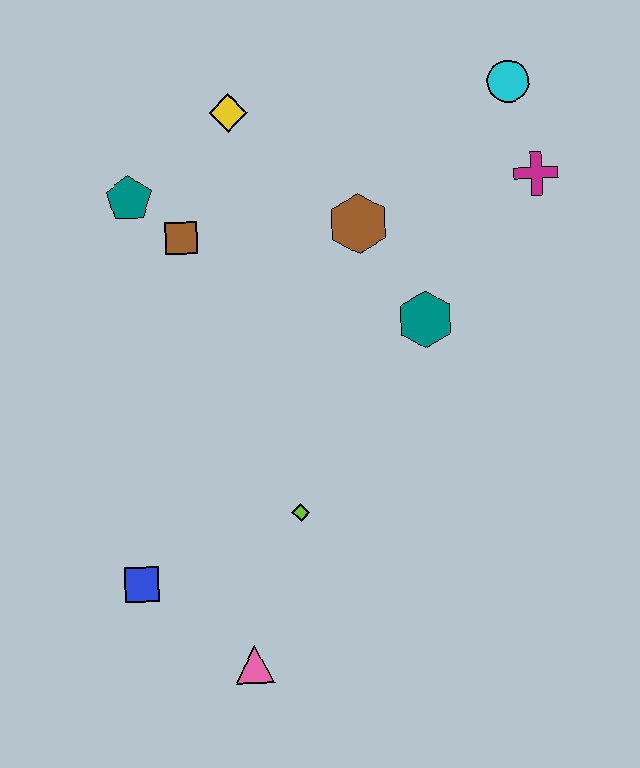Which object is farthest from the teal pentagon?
The pink triangle is farthest from the teal pentagon.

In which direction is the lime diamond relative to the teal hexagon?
The lime diamond is below the teal hexagon.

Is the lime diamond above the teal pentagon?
No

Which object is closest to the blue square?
The pink triangle is closest to the blue square.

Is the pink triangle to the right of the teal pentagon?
Yes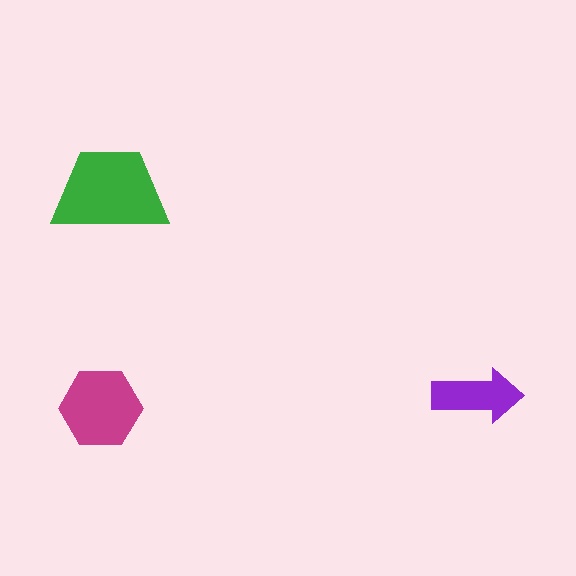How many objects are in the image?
There are 3 objects in the image.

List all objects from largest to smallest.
The green trapezoid, the magenta hexagon, the purple arrow.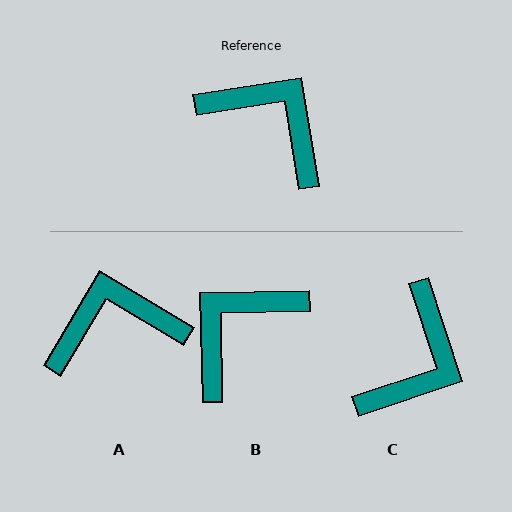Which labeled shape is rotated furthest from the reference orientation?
B, about 82 degrees away.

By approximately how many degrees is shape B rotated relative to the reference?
Approximately 82 degrees counter-clockwise.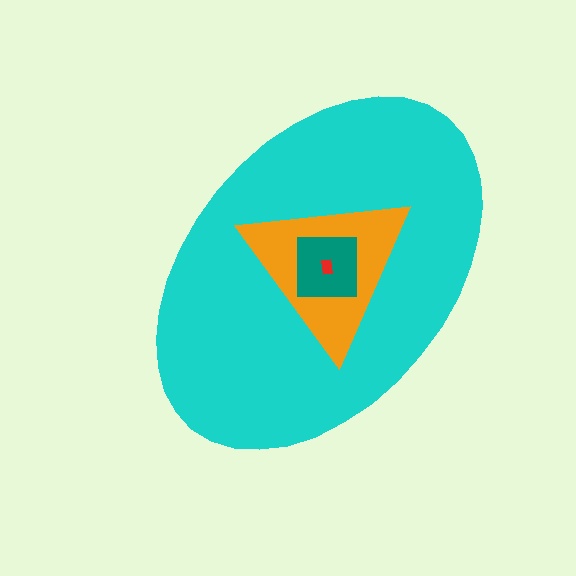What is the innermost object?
The red rectangle.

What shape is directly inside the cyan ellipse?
The orange triangle.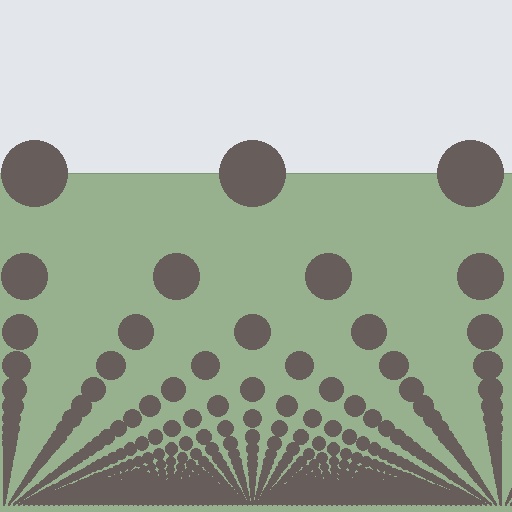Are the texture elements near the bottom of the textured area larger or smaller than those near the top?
Smaller. The gradient is inverted — elements near the bottom are smaller and denser.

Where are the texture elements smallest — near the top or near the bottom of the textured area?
Near the bottom.